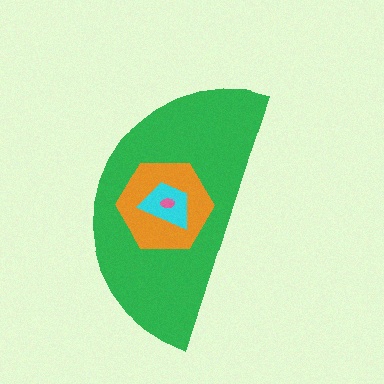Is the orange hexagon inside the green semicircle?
Yes.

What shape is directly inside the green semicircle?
The orange hexagon.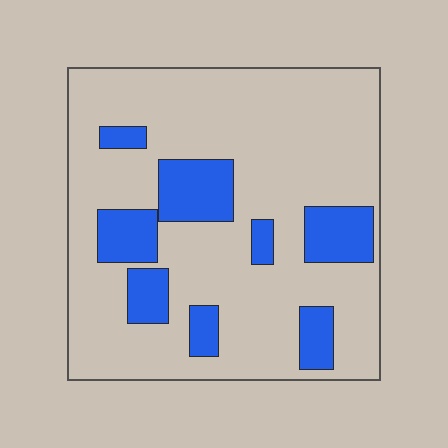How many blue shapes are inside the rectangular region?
8.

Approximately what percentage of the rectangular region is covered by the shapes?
Approximately 20%.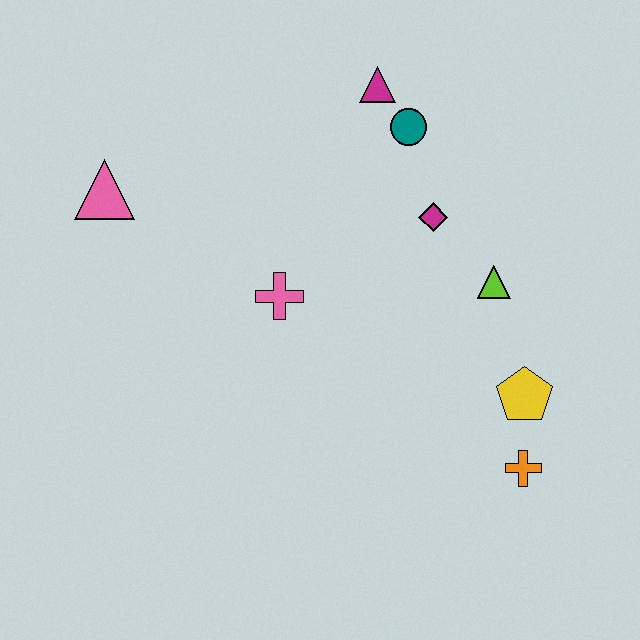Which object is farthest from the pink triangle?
The orange cross is farthest from the pink triangle.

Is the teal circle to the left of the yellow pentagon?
Yes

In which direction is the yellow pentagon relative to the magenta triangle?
The yellow pentagon is below the magenta triangle.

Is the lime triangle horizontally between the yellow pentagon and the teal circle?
Yes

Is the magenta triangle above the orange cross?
Yes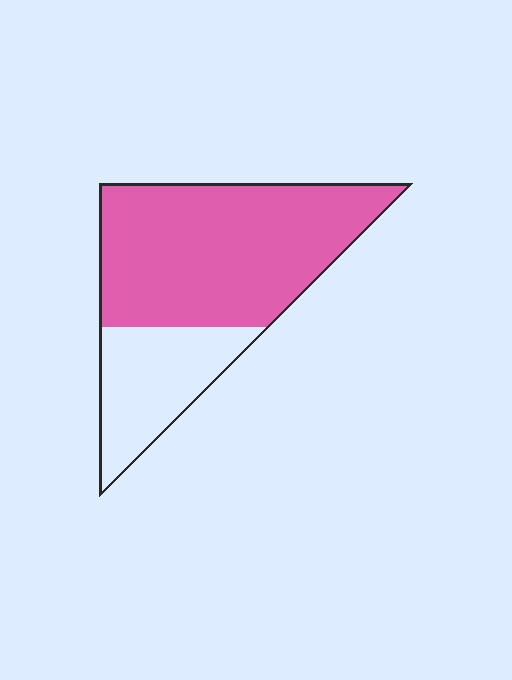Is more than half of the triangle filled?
Yes.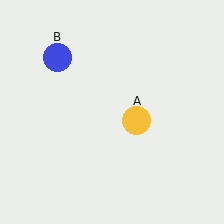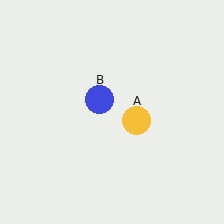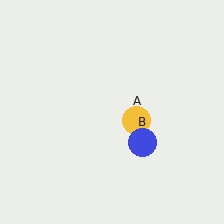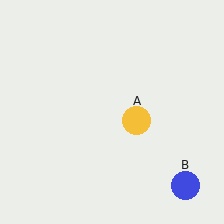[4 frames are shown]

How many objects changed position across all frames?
1 object changed position: blue circle (object B).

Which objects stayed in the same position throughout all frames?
Yellow circle (object A) remained stationary.